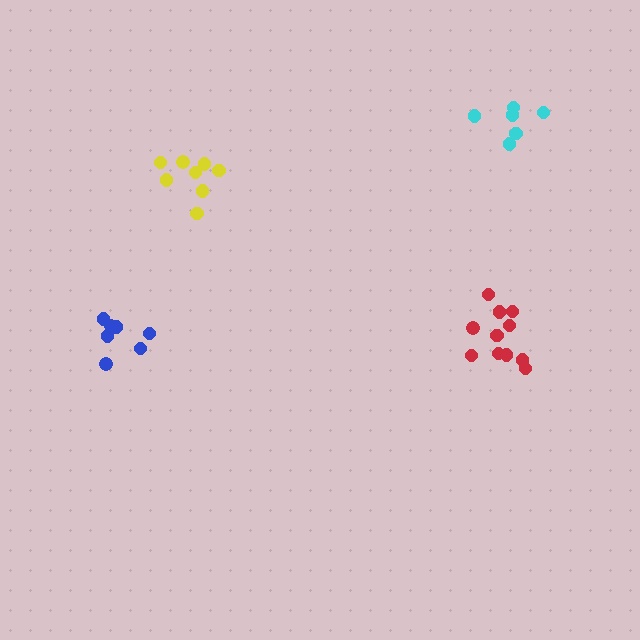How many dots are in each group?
Group 1: 11 dots, Group 2: 8 dots, Group 3: 7 dots, Group 4: 6 dots (32 total).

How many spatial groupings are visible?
There are 4 spatial groupings.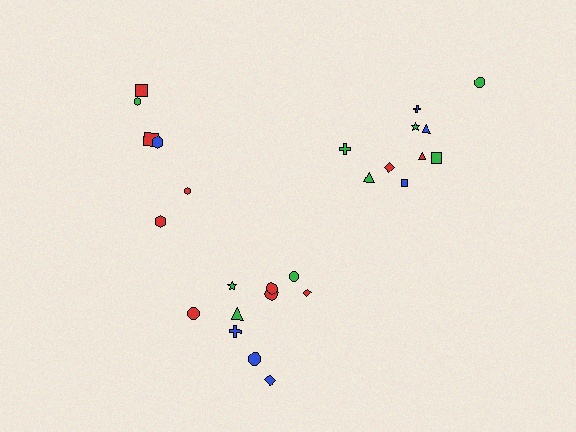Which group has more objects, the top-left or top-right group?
The top-right group.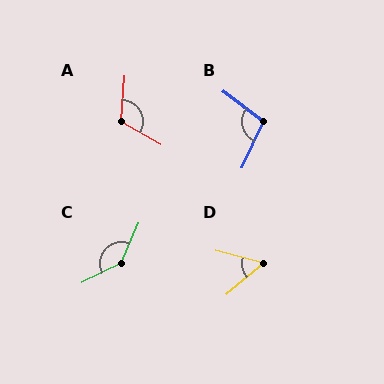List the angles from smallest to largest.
D (55°), B (102°), A (116°), C (139°).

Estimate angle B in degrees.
Approximately 102 degrees.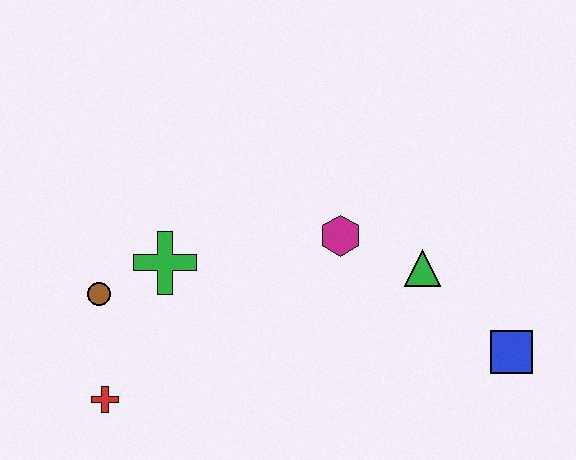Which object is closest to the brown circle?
The green cross is closest to the brown circle.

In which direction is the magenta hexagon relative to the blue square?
The magenta hexagon is to the left of the blue square.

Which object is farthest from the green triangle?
The red cross is farthest from the green triangle.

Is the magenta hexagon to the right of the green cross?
Yes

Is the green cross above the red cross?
Yes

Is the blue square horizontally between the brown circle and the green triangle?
No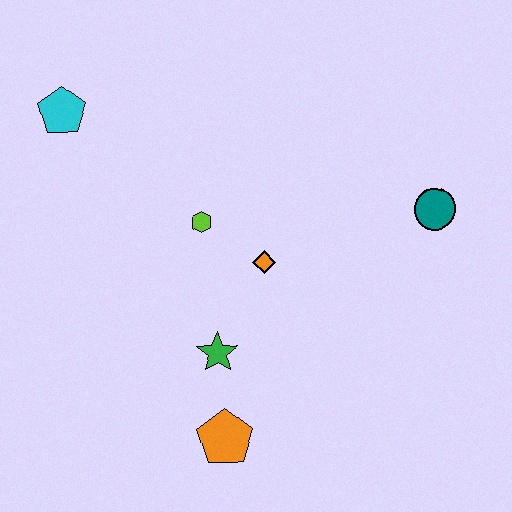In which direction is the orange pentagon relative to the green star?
The orange pentagon is below the green star.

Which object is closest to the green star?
The orange pentagon is closest to the green star.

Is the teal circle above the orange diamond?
Yes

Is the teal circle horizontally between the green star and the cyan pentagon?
No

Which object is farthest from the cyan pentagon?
The teal circle is farthest from the cyan pentagon.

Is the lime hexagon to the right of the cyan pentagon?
Yes